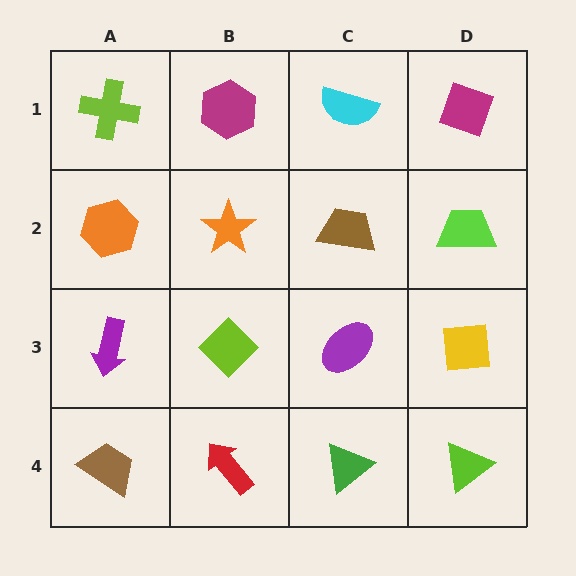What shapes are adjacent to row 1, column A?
An orange hexagon (row 2, column A), a magenta hexagon (row 1, column B).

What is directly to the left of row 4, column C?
A red arrow.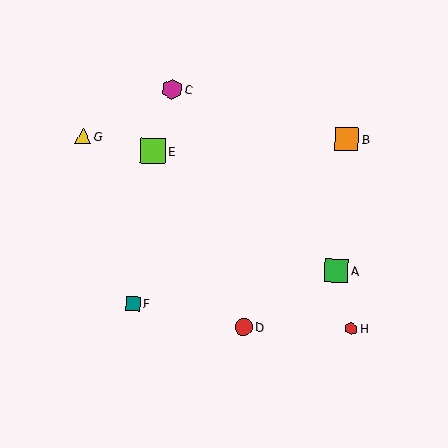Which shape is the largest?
The lime square (labeled E) is the largest.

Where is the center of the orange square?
The center of the orange square is at (347, 139).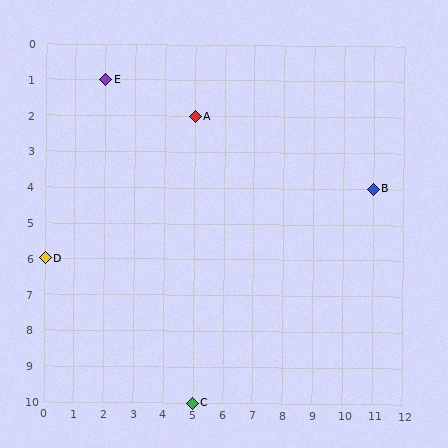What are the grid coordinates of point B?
Point B is at grid coordinates (11, 4).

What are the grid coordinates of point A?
Point A is at grid coordinates (5, 2).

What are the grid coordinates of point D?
Point D is at grid coordinates (0, 6).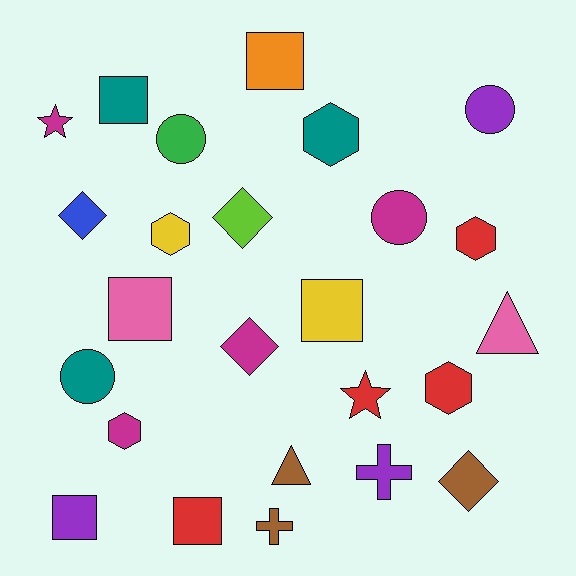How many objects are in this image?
There are 25 objects.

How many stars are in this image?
There are 2 stars.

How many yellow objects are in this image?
There are 2 yellow objects.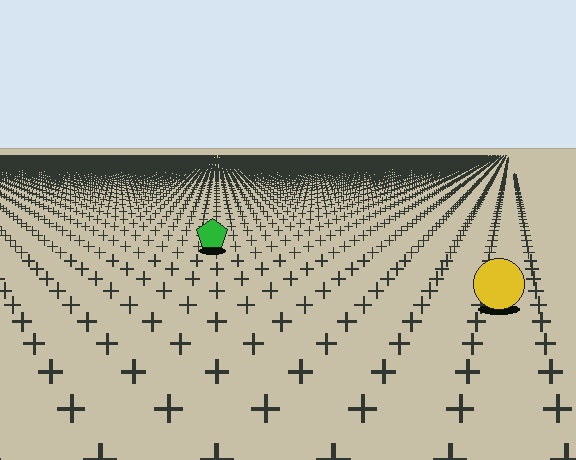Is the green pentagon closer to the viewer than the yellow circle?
No. The yellow circle is closer — you can tell from the texture gradient: the ground texture is coarser near it.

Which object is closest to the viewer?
The yellow circle is closest. The texture marks near it are larger and more spread out.